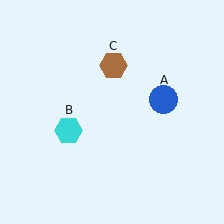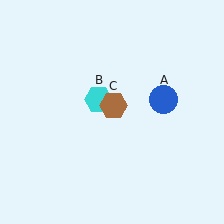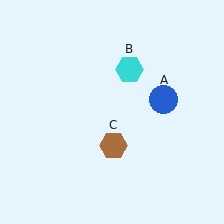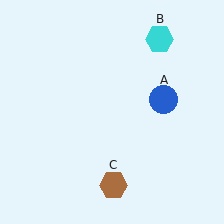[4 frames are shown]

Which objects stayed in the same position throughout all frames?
Blue circle (object A) remained stationary.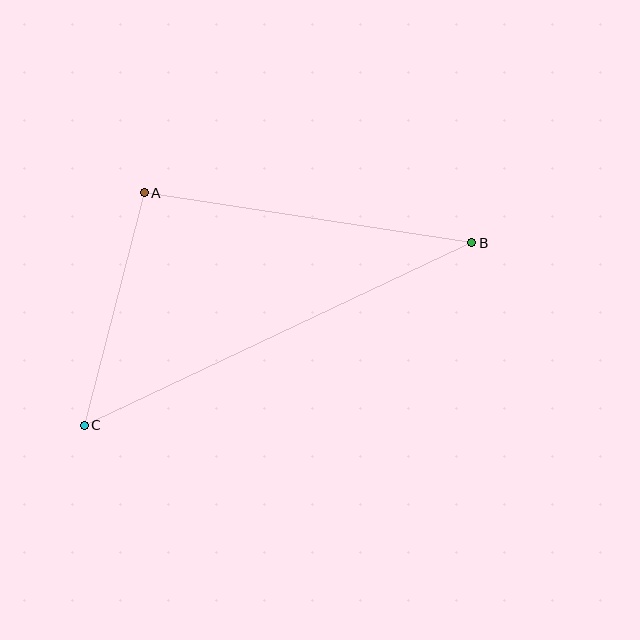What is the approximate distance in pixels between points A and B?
The distance between A and B is approximately 331 pixels.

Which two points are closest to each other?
Points A and C are closest to each other.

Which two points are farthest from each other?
Points B and C are farthest from each other.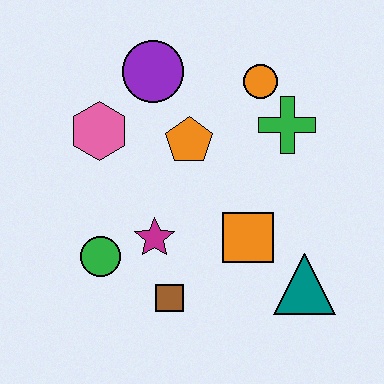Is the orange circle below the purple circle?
Yes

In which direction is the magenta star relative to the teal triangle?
The magenta star is to the left of the teal triangle.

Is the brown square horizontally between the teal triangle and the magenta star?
Yes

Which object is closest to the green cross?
The orange circle is closest to the green cross.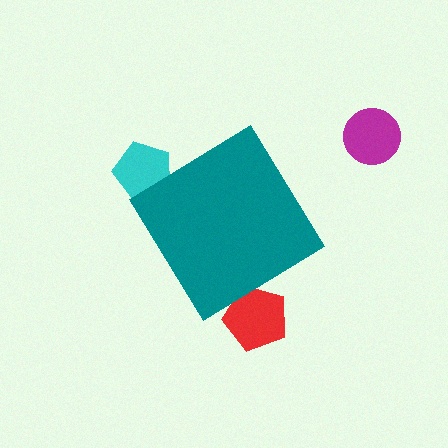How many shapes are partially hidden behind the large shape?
2 shapes are partially hidden.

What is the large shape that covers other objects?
A teal diamond.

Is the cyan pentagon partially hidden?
Yes, the cyan pentagon is partially hidden behind the teal diamond.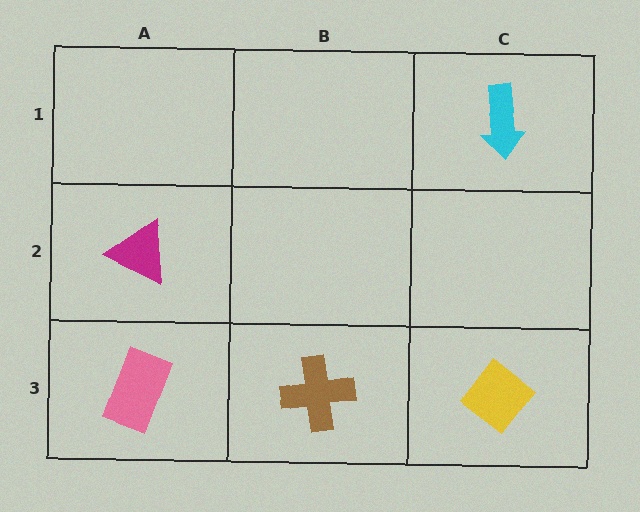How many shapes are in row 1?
1 shape.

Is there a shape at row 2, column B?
No, that cell is empty.